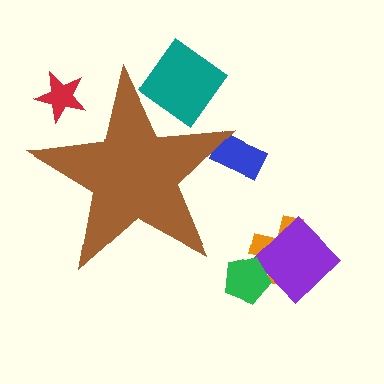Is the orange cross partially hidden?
No, the orange cross is fully visible.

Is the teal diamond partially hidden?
Yes, the teal diamond is partially hidden behind the brown star.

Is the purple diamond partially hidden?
No, the purple diamond is fully visible.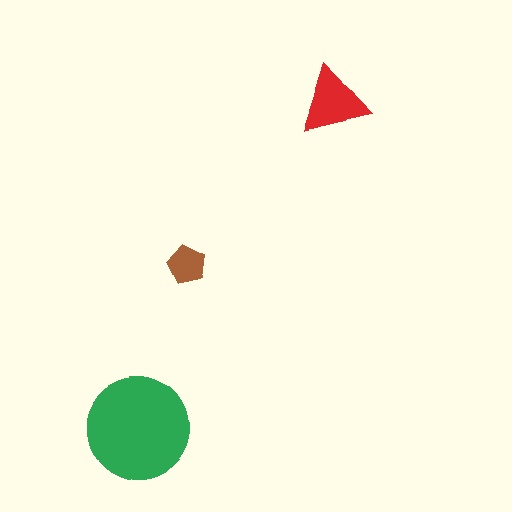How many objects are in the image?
There are 3 objects in the image.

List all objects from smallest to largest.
The brown pentagon, the red triangle, the green circle.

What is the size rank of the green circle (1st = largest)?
1st.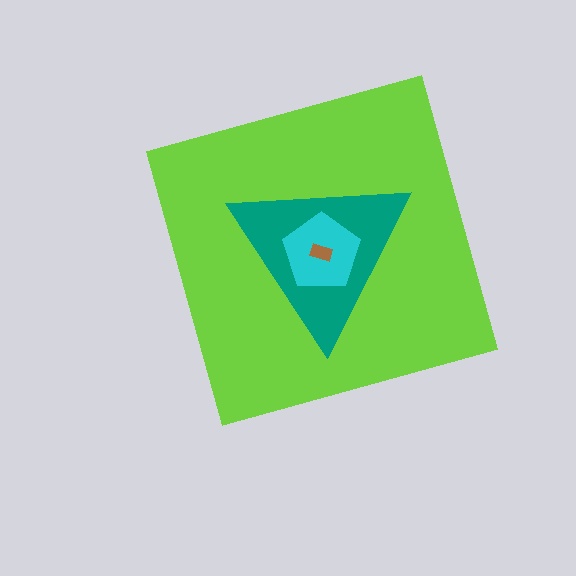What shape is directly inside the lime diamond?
The teal triangle.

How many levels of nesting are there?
4.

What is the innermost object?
The brown rectangle.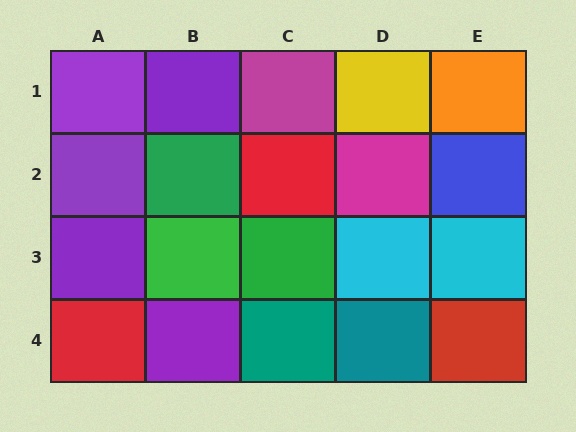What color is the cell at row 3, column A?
Purple.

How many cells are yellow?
1 cell is yellow.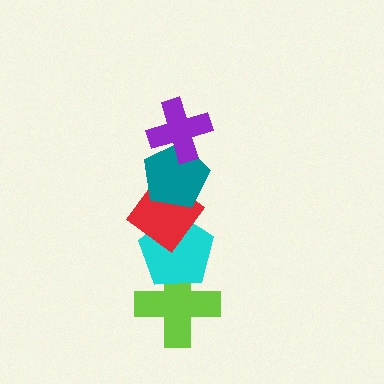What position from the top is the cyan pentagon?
The cyan pentagon is 4th from the top.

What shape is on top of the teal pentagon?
The purple cross is on top of the teal pentagon.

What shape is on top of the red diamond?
The teal pentagon is on top of the red diamond.